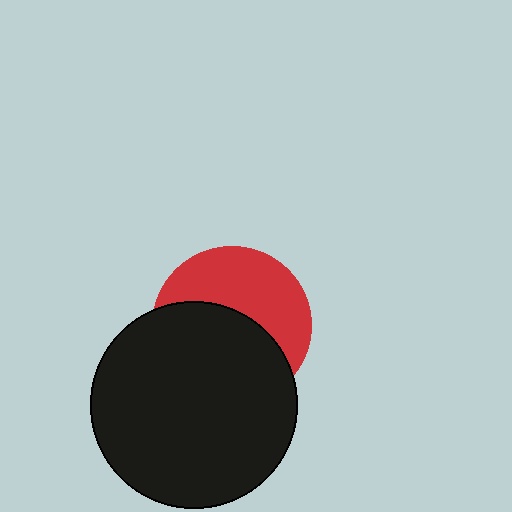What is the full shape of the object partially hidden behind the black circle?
The partially hidden object is a red circle.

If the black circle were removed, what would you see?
You would see the complete red circle.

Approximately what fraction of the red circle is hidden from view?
Roughly 54% of the red circle is hidden behind the black circle.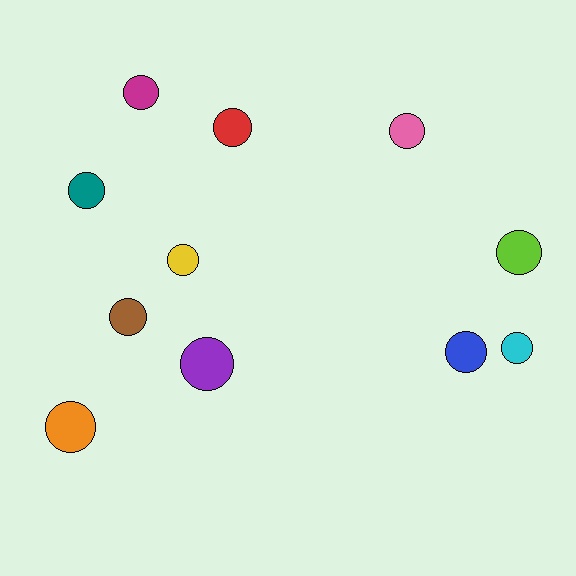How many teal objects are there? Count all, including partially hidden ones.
There is 1 teal object.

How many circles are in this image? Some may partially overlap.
There are 11 circles.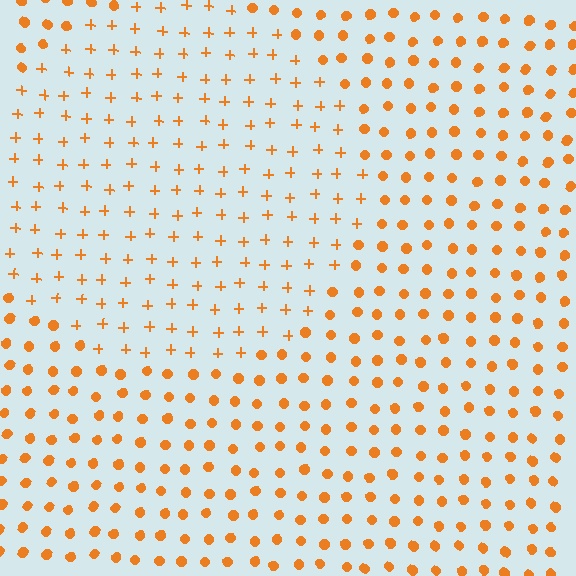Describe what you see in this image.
The image is filled with small orange elements arranged in a uniform grid. A circle-shaped region contains plus signs, while the surrounding area contains circles. The boundary is defined purely by the change in element shape.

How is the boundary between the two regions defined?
The boundary is defined by a change in element shape: plus signs inside vs. circles outside. All elements share the same color and spacing.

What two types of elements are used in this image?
The image uses plus signs inside the circle region and circles outside it.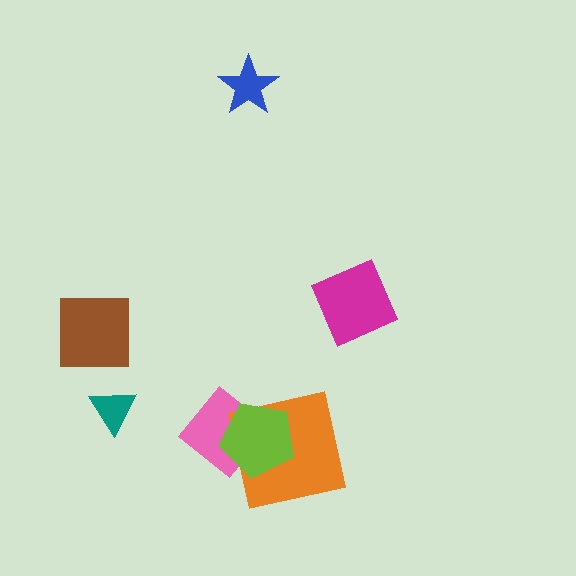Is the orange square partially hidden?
Yes, it is partially covered by another shape.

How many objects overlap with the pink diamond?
2 objects overlap with the pink diamond.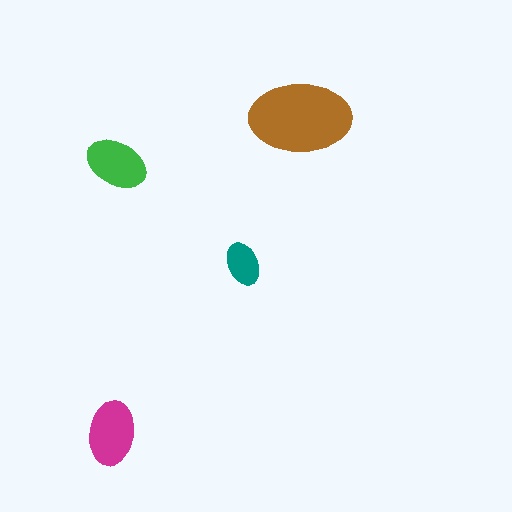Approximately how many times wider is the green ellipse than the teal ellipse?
About 1.5 times wider.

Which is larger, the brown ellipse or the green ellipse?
The brown one.